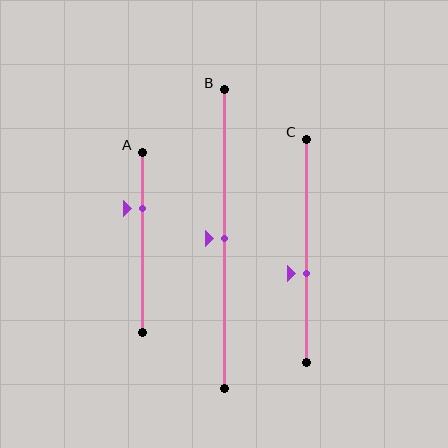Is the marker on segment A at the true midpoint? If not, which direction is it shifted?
No, the marker on segment A is shifted upward by about 19% of the segment length.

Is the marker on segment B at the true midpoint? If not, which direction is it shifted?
Yes, the marker on segment B is at the true midpoint.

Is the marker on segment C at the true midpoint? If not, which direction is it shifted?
No, the marker on segment C is shifted downward by about 10% of the segment length.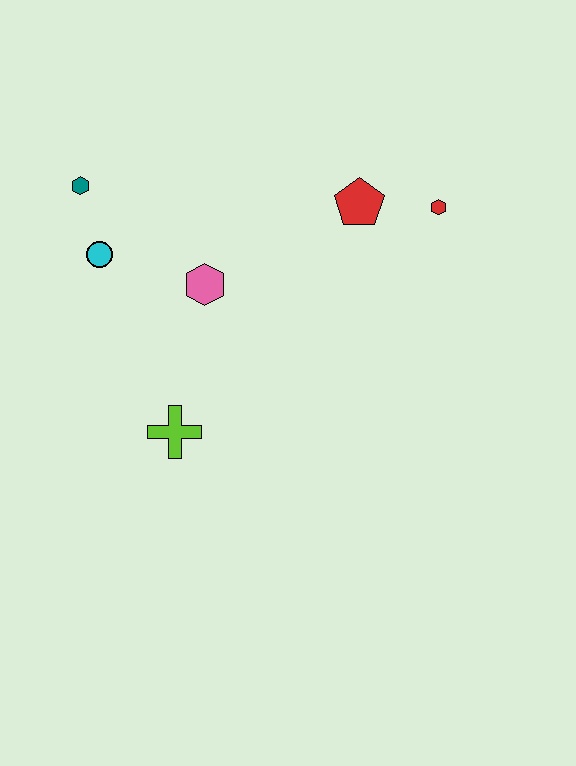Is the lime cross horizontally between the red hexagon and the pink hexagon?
No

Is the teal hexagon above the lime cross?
Yes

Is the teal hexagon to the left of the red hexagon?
Yes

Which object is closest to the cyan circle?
The teal hexagon is closest to the cyan circle.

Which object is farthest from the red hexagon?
The teal hexagon is farthest from the red hexagon.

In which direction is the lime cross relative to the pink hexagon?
The lime cross is below the pink hexagon.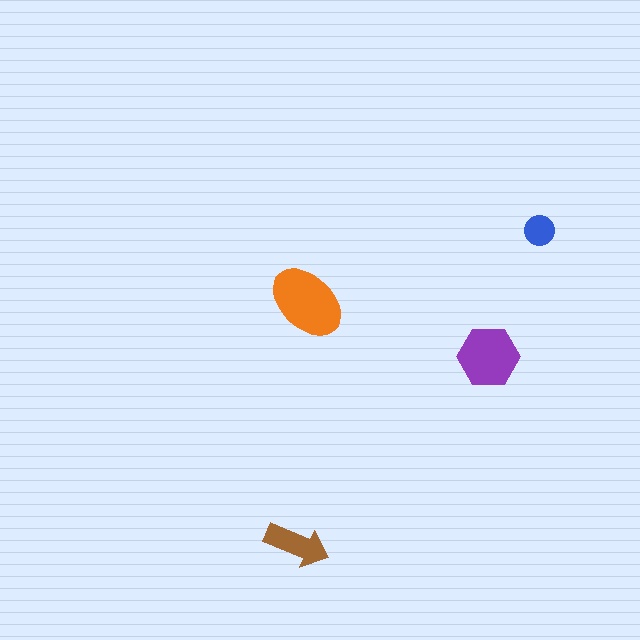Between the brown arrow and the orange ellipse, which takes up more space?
The orange ellipse.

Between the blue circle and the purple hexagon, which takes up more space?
The purple hexagon.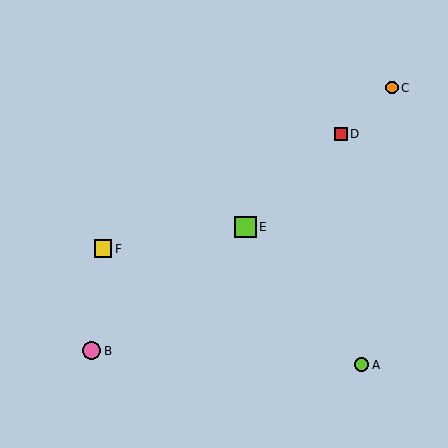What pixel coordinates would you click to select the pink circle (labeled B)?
Click at (92, 351) to select the pink circle B.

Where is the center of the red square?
The center of the red square is at (341, 134).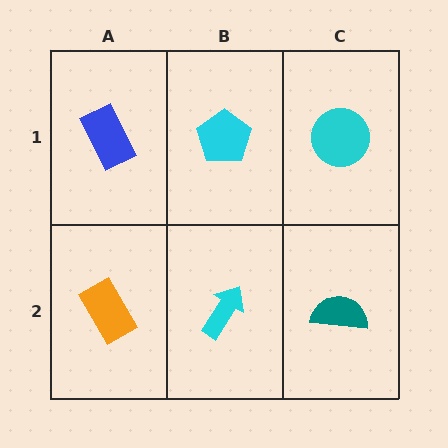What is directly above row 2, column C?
A cyan circle.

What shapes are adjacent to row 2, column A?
A blue rectangle (row 1, column A), a cyan arrow (row 2, column B).